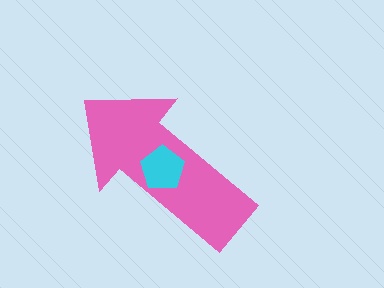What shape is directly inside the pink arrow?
The cyan pentagon.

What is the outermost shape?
The pink arrow.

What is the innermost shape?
The cyan pentagon.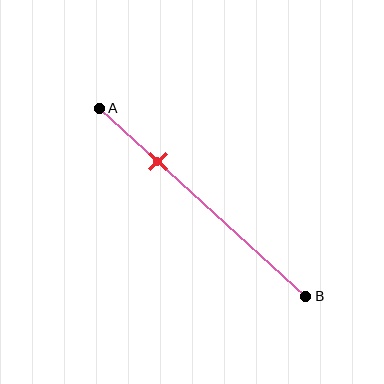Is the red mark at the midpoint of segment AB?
No, the mark is at about 30% from A, not at the 50% midpoint.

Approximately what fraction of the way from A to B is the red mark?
The red mark is approximately 30% of the way from A to B.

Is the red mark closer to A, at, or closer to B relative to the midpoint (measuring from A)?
The red mark is closer to point A than the midpoint of segment AB.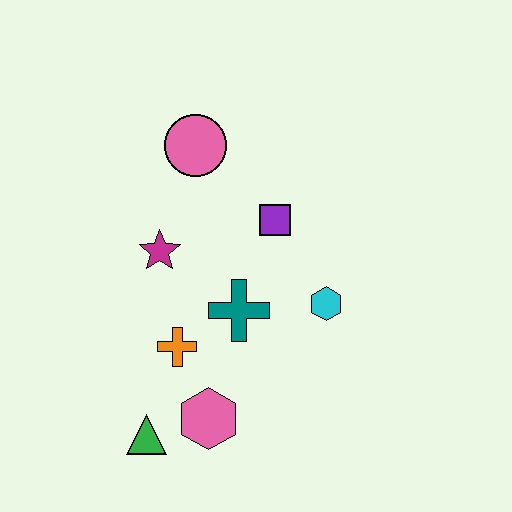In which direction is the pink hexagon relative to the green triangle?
The pink hexagon is to the right of the green triangle.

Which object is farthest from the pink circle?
The green triangle is farthest from the pink circle.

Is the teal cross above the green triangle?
Yes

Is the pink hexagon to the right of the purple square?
No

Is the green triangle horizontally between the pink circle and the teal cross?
No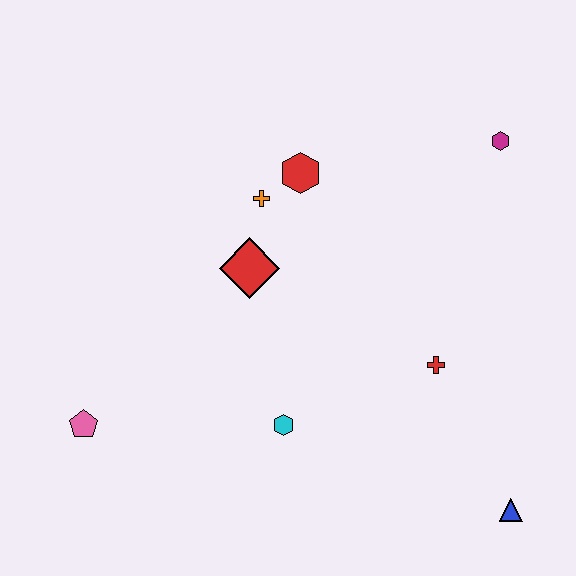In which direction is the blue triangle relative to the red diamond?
The blue triangle is to the right of the red diamond.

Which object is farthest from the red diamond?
The blue triangle is farthest from the red diamond.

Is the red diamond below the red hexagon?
Yes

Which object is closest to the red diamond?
The orange cross is closest to the red diamond.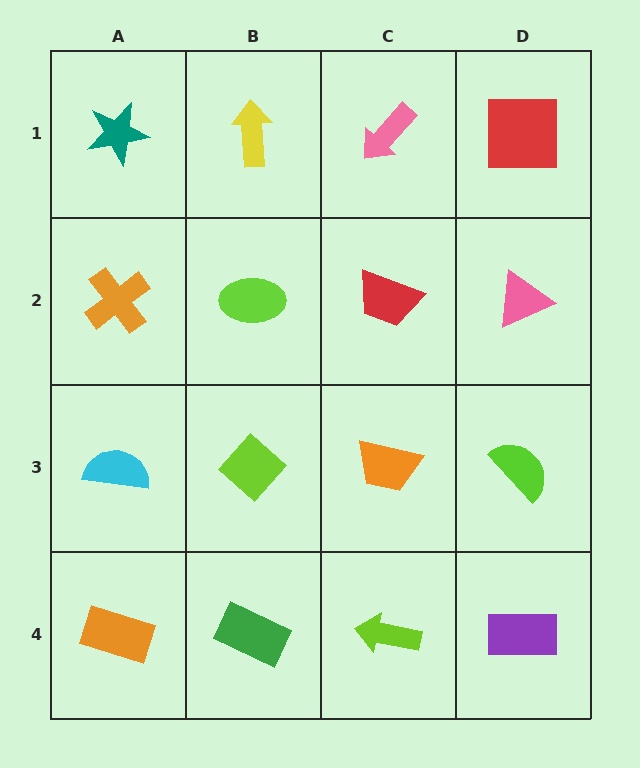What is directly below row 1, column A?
An orange cross.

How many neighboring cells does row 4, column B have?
3.